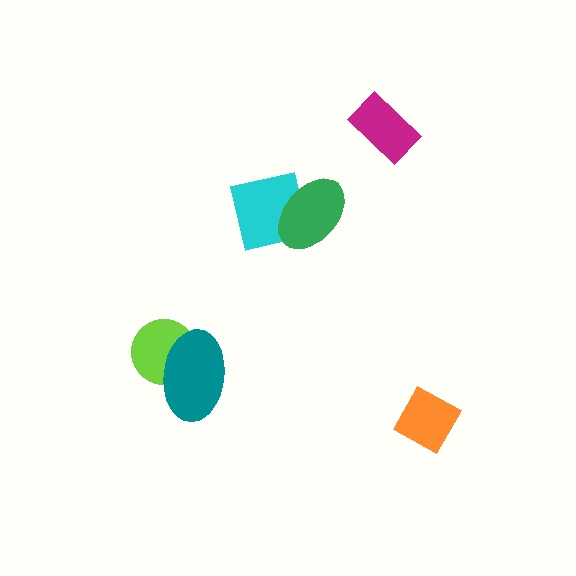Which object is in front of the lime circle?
The teal ellipse is in front of the lime circle.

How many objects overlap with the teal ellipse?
1 object overlaps with the teal ellipse.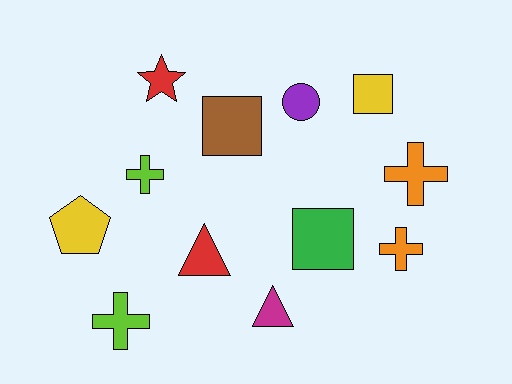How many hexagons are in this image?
There are no hexagons.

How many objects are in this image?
There are 12 objects.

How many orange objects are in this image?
There are 2 orange objects.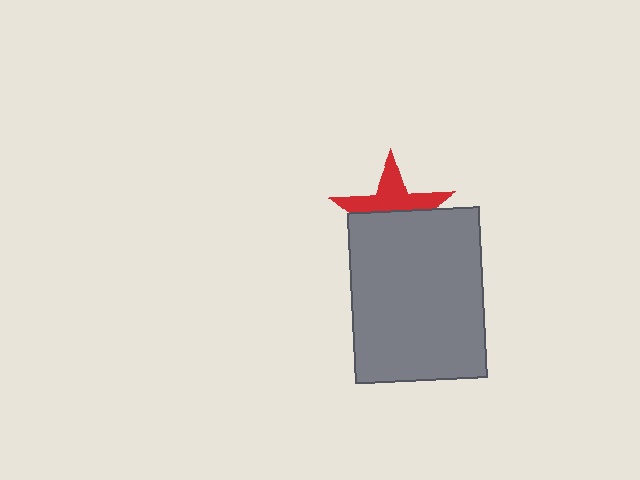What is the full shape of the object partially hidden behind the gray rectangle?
The partially hidden object is a red star.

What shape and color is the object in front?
The object in front is a gray rectangle.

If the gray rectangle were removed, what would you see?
You would see the complete red star.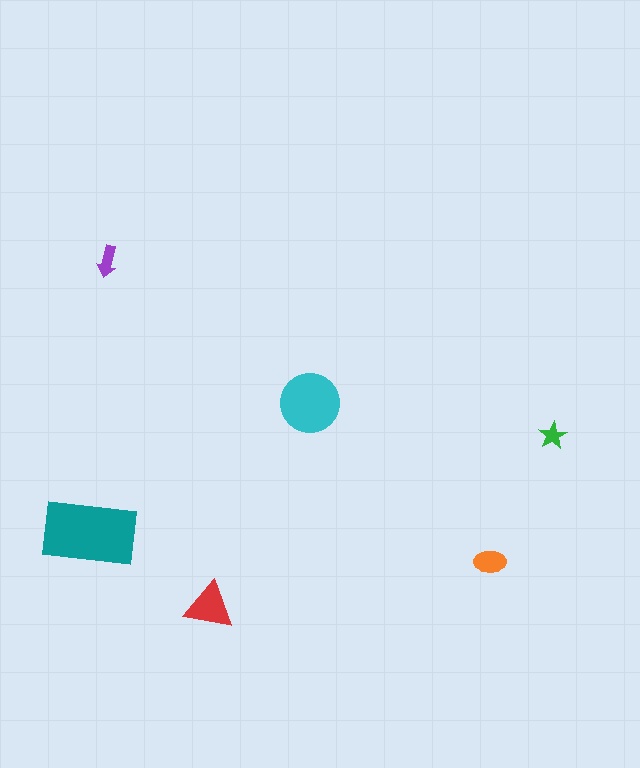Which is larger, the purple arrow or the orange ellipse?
The orange ellipse.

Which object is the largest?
The teal rectangle.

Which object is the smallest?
The green star.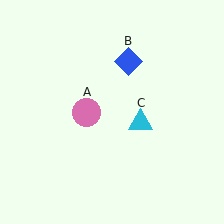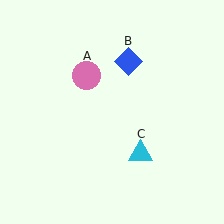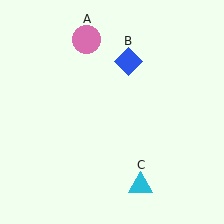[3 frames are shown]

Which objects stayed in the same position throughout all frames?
Blue diamond (object B) remained stationary.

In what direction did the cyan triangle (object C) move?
The cyan triangle (object C) moved down.